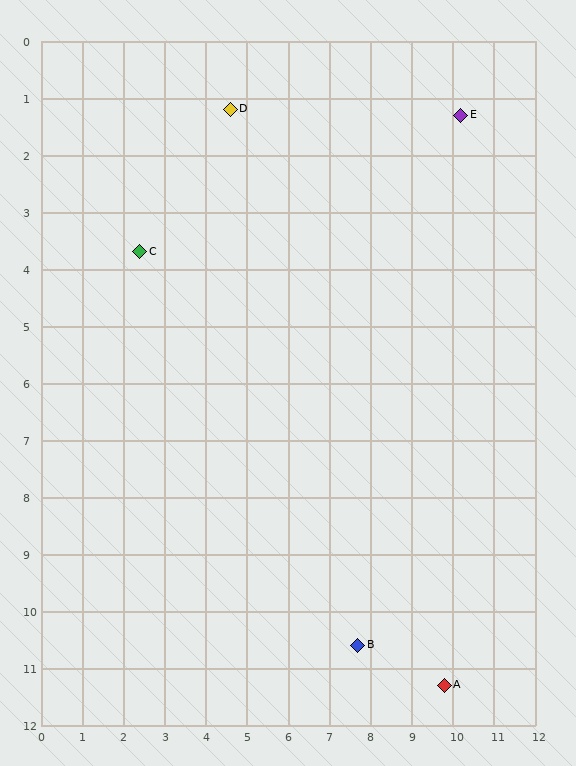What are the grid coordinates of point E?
Point E is at approximately (10.2, 1.3).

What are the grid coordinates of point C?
Point C is at approximately (2.4, 3.7).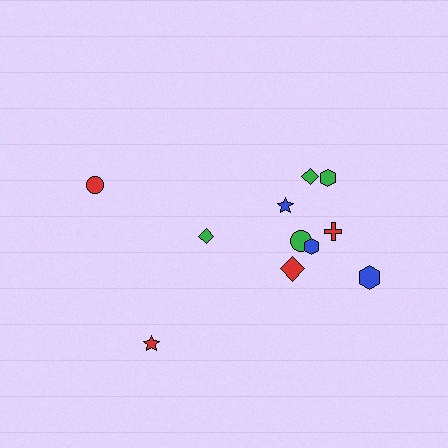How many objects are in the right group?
There are 8 objects.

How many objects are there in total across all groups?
There are 11 objects.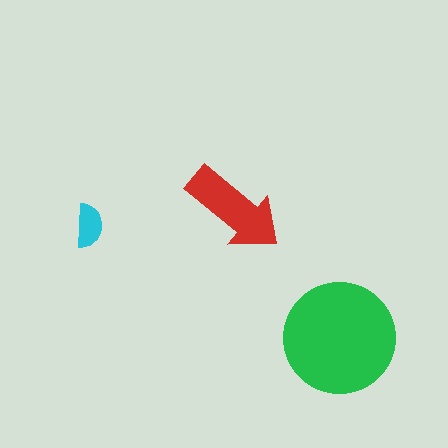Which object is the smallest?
The cyan semicircle.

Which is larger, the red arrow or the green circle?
The green circle.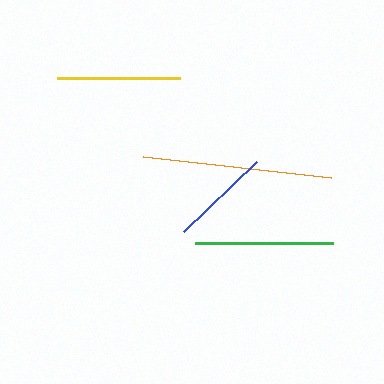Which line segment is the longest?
The orange line is the longest at approximately 189 pixels.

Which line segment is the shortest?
The blue line is the shortest at approximately 101 pixels.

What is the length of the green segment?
The green segment is approximately 138 pixels long.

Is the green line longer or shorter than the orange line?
The orange line is longer than the green line.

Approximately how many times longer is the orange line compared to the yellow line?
The orange line is approximately 1.5 times the length of the yellow line.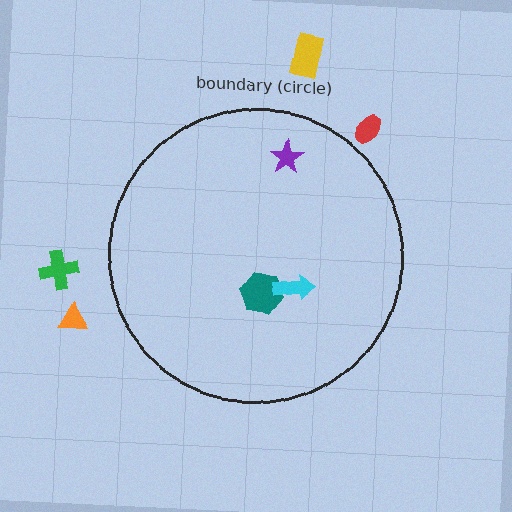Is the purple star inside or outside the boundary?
Inside.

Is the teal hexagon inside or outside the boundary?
Inside.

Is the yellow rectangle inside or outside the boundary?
Outside.